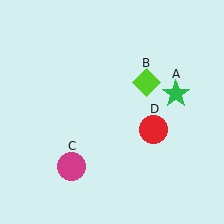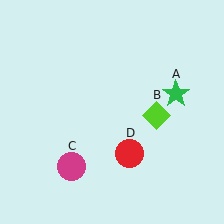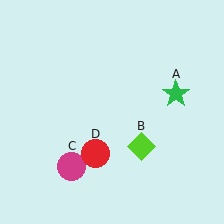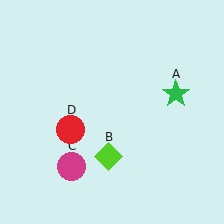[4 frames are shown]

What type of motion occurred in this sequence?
The lime diamond (object B), red circle (object D) rotated clockwise around the center of the scene.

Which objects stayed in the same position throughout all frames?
Green star (object A) and magenta circle (object C) remained stationary.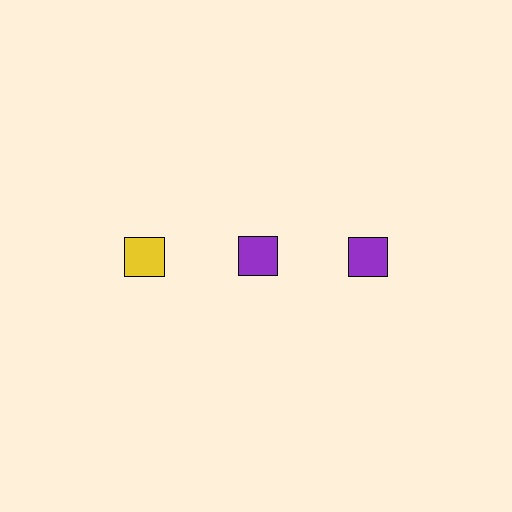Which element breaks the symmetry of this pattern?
The yellow square in the top row, leftmost column breaks the symmetry. All other shapes are purple squares.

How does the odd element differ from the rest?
It has a different color: yellow instead of purple.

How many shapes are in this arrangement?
There are 3 shapes arranged in a grid pattern.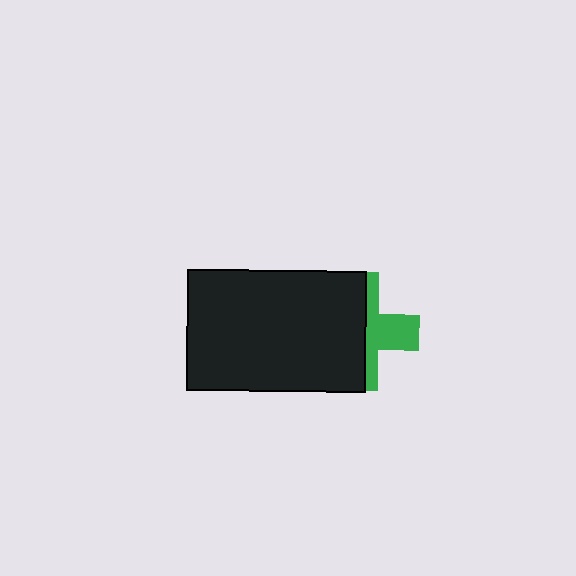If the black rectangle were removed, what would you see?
You would see the complete green cross.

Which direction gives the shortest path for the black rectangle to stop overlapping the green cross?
Moving left gives the shortest separation.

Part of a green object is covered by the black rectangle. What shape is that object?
It is a cross.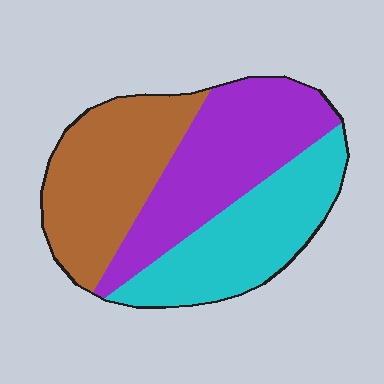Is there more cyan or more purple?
Purple.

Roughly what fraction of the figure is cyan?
Cyan takes up between a quarter and a half of the figure.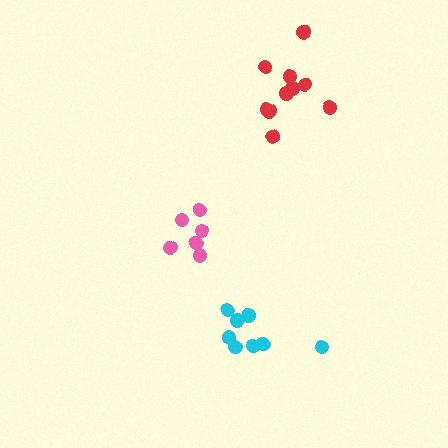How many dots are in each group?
Group 1: 10 dots, Group 2: 8 dots, Group 3: 6 dots (24 total).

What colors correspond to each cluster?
The clusters are colored: red, cyan, pink.